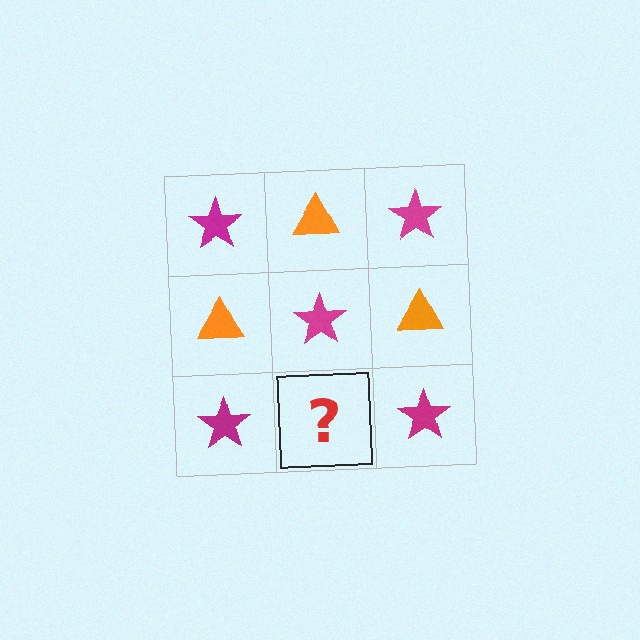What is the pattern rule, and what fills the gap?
The rule is that it alternates magenta star and orange triangle in a checkerboard pattern. The gap should be filled with an orange triangle.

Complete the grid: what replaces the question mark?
The question mark should be replaced with an orange triangle.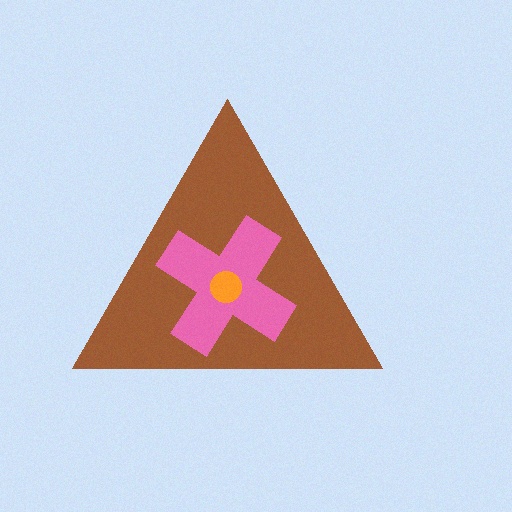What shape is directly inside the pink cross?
The orange circle.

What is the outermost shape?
The brown triangle.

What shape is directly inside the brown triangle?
The pink cross.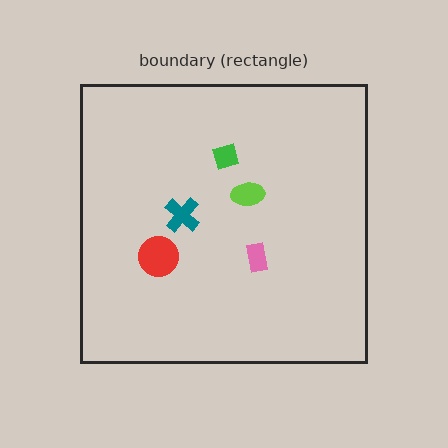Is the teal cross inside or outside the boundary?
Inside.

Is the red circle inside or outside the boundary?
Inside.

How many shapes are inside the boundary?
5 inside, 0 outside.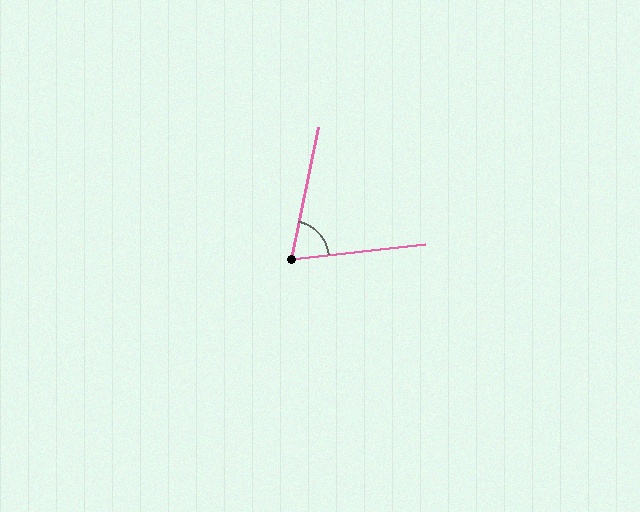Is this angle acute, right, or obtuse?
It is acute.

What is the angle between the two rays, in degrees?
Approximately 72 degrees.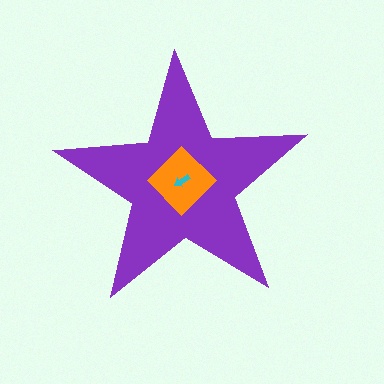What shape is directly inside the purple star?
The orange diamond.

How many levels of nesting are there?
3.